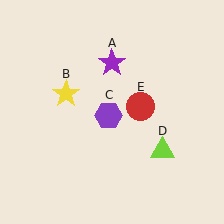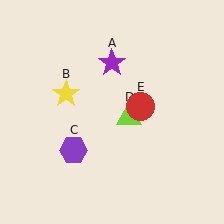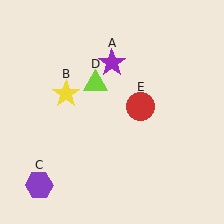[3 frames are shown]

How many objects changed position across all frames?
2 objects changed position: purple hexagon (object C), lime triangle (object D).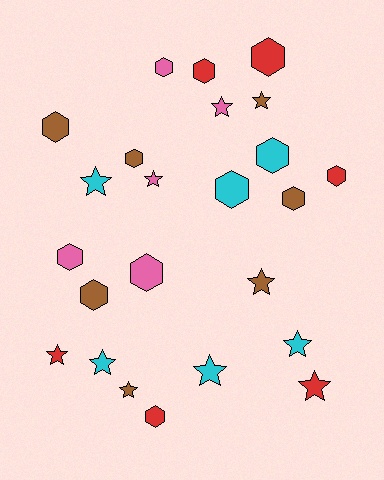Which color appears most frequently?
Brown, with 7 objects.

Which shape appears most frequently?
Hexagon, with 13 objects.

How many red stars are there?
There are 2 red stars.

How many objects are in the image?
There are 24 objects.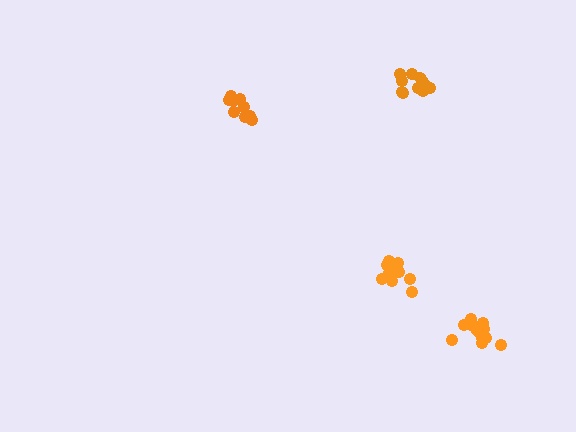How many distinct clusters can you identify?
There are 4 distinct clusters.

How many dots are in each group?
Group 1: 13 dots, Group 2: 14 dots, Group 3: 11 dots, Group 4: 9 dots (47 total).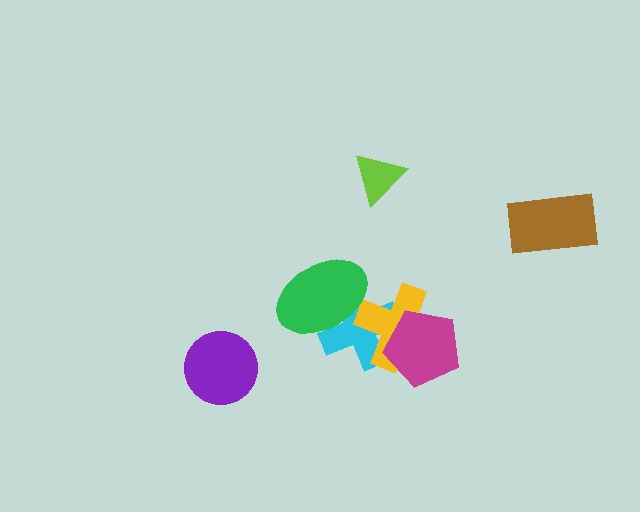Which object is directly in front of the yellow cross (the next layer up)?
The green ellipse is directly in front of the yellow cross.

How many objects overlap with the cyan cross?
3 objects overlap with the cyan cross.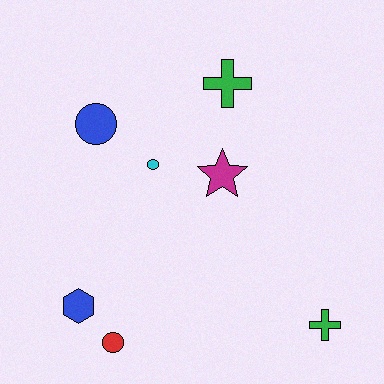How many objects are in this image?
There are 7 objects.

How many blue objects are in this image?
There are 2 blue objects.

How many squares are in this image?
There are no squares.